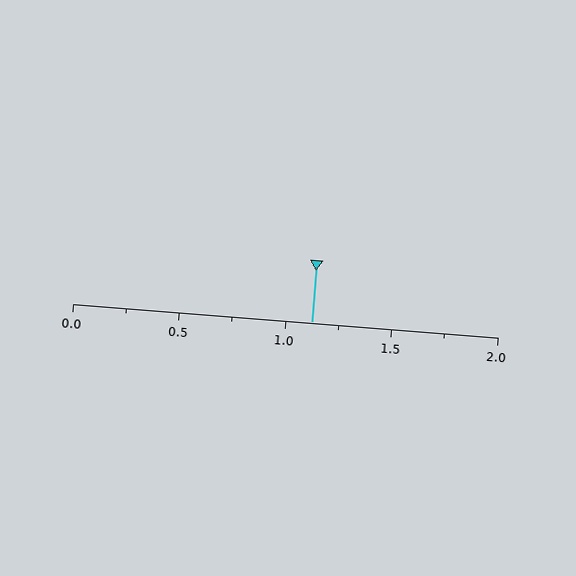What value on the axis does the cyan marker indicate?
The marker indicates approximately 1.12.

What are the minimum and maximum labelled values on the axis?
The axis runs from 0.0 to 2.0.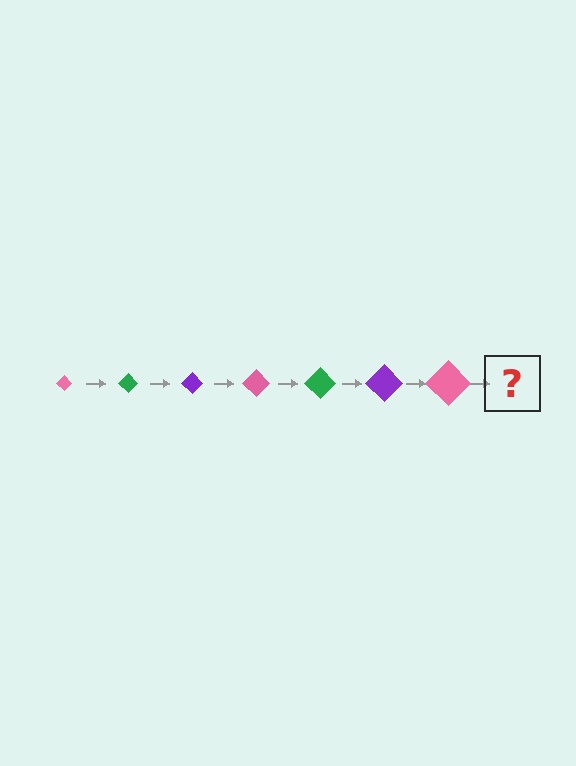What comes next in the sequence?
The next element should be a green diamond, larger than the previous one.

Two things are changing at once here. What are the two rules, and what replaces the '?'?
The two rules are that the diamond grows larger each step and the color cycles through pink, green, and purple. The '?' should be a green diamond, larger than the previous one.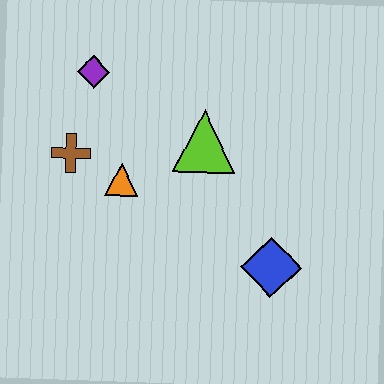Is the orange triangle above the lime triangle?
No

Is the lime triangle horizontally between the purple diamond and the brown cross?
No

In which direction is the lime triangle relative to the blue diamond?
The lime triangle is above the blue diamond.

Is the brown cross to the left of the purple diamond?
Yes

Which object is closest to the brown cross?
The orange triangle is closest to the brown cross.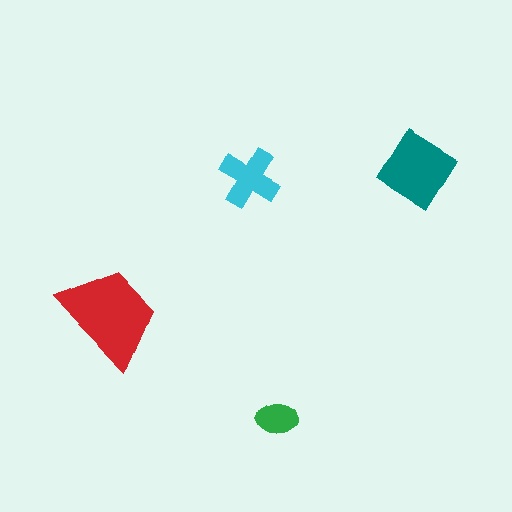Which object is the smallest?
The green ellipse.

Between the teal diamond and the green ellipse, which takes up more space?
The teal diamond.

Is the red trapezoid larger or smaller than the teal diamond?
Larger.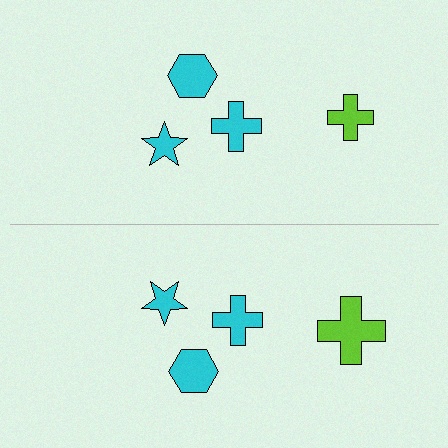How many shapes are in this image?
There are 8 shapes in this image.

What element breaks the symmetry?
The lime cross on the bottom side has a different size than its mirror counterpart.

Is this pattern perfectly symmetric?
No, the pattern is not perfectly symmetric. The lime cross on the bottom side has a different size than its mirror counterpart.